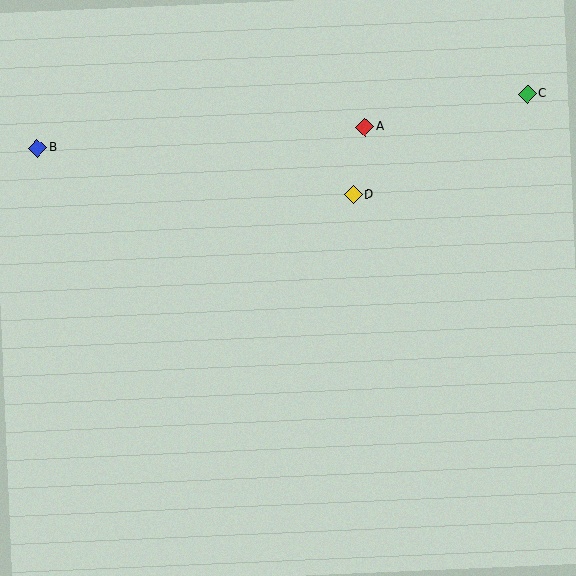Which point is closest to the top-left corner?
Point B is closest to the top-left corner.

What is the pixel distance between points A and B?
The distance between A and B is 328 pixels.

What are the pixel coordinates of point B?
Point B is at (37, 148).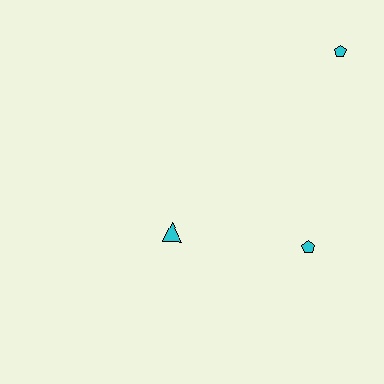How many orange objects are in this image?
There are no orange objects.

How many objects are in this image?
There are 3 objects.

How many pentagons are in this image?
There are 2 pentagons.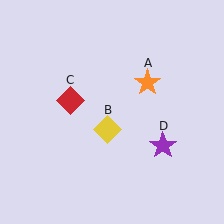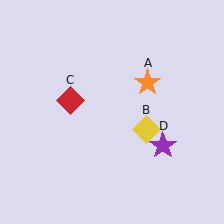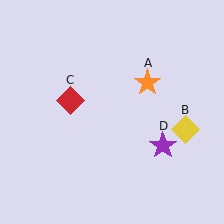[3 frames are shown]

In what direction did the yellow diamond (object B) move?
The yellow diamond (object B) moved right.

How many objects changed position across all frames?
1 object changed position: yellow diamond (object B).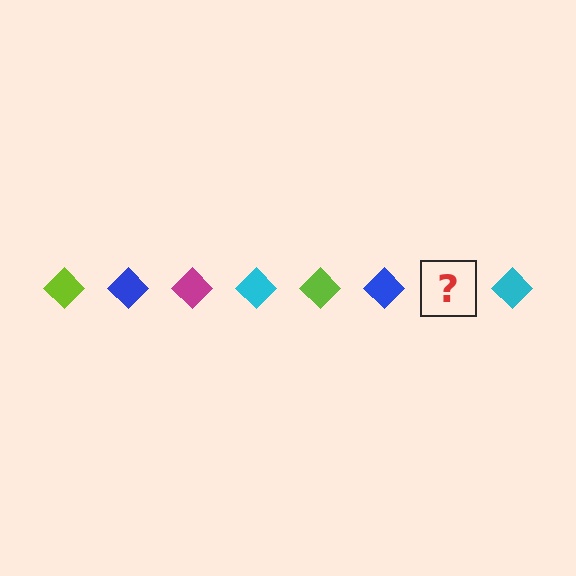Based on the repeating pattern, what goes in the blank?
The blank should be a magenta diamond.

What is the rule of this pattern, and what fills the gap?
The rule is that the pattern cycles through lime, blue, magenta, cyan diamonds. The gap should be filled with a magenta diamond.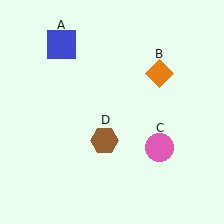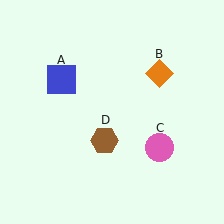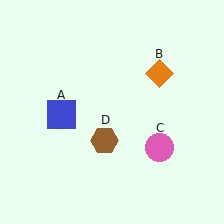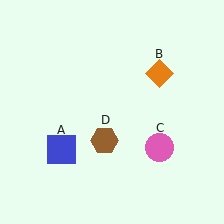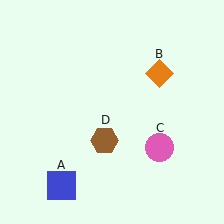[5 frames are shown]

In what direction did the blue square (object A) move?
The blue square (object A) moved down.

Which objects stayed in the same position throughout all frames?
Orange diamond (object B) and pink circle (object C) and brown hexagon (object D) remained stationary.